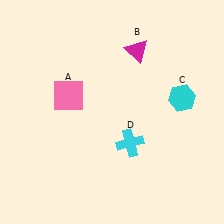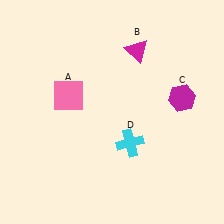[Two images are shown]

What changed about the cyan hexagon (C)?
In Image 1, C is cyan. In Image 2, it changed to magenta.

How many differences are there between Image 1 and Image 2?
There is 1 difference between the two images.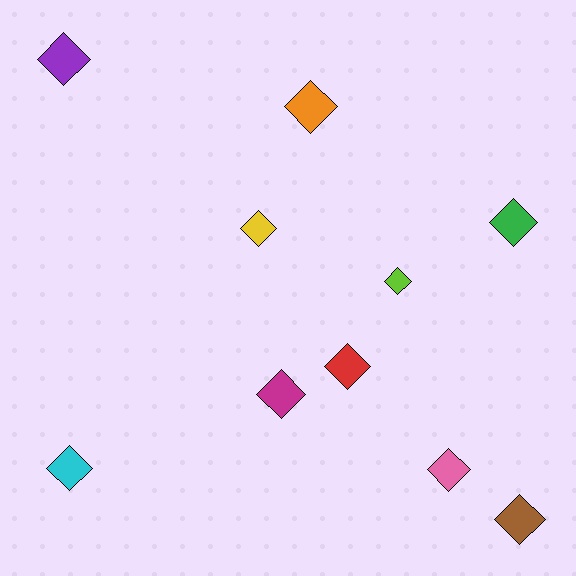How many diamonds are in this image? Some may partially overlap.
There are 10 diamonds.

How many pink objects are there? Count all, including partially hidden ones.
There is 1 pink object.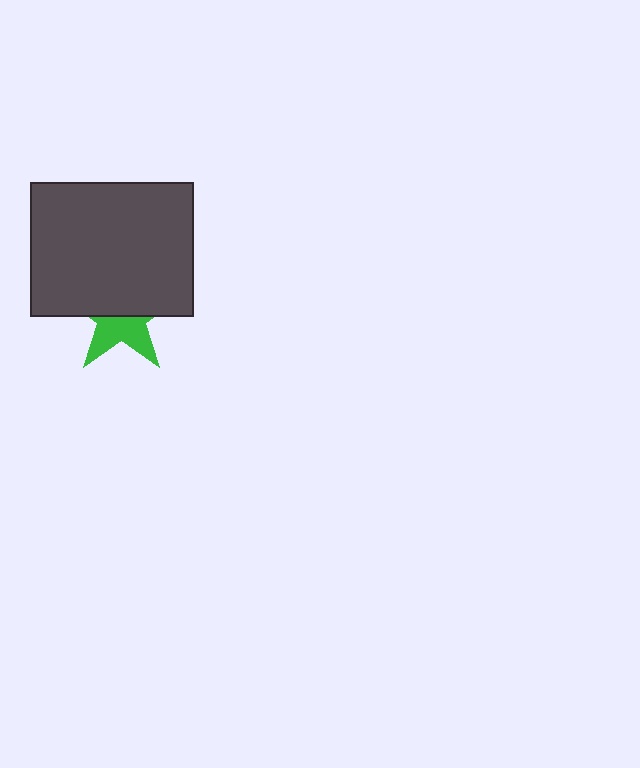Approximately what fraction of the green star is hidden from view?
Roughly 57% of the green star is hidden behind the dark gray rectangle.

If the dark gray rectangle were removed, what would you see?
You would see the complete green star.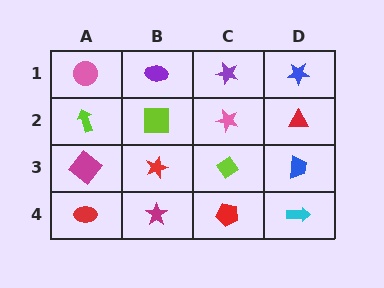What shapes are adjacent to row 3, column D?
A red triangle (row 2, column D), a cyan arrow (row 4, column D), a lime diamond (row 3, column C).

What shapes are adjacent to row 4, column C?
A lime diamond (row 3, column C), a magenta star (row 4, column B), a cyan arrow (row 4, column D).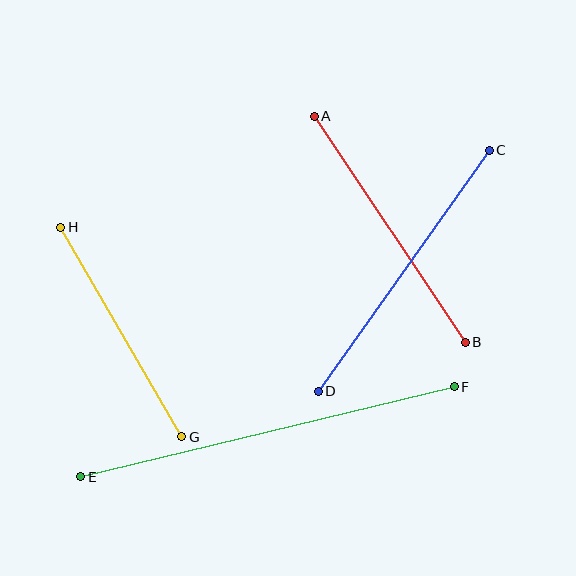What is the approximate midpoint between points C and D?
The midpoint is at approximately (404, 271) pixels.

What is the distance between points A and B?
The distance is approximately 271 pixels.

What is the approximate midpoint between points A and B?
The midpoint is at approximately (390, 229) pixels.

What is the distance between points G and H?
The distance is approximately 242 pixels.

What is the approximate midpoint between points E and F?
The midpoint is at approximately (267, 432) pixels.